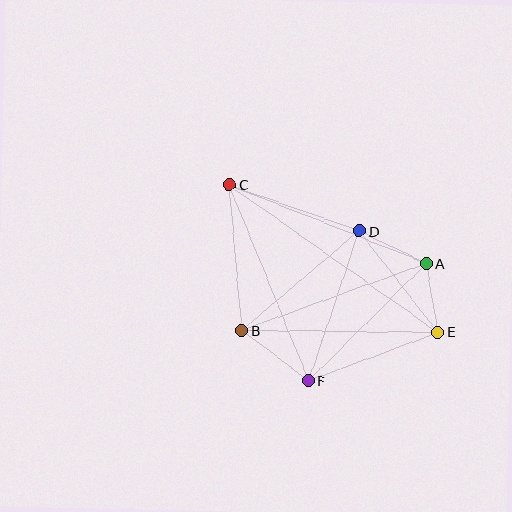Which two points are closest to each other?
Points A and E are closest to each other.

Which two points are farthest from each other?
Points C and E are farthest from each other.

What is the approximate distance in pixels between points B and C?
The distance between B and C is approximately 146 pixels.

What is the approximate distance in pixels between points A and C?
The distance between A and C is approximately 212 pixels.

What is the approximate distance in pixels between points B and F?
The distance between B and F is approximately 84 pixels.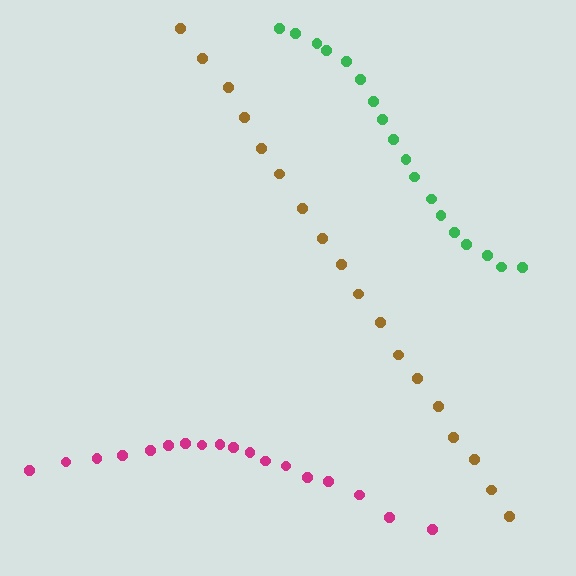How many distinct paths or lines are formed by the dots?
There are 3 distinct paths.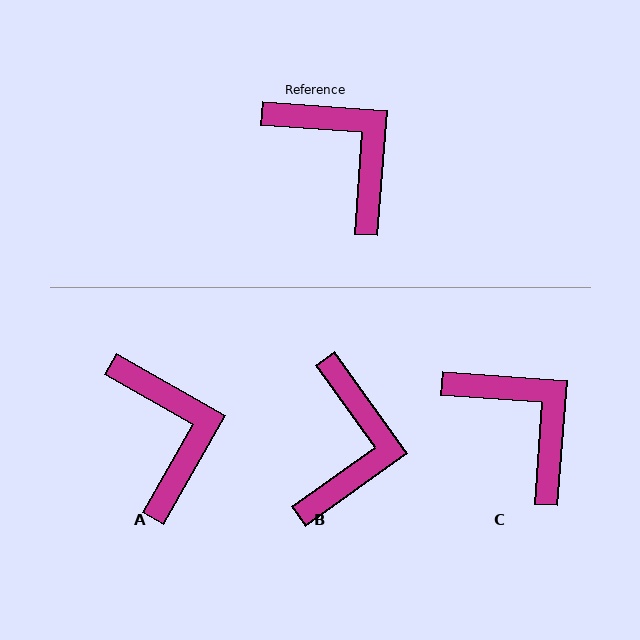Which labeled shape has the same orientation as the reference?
C.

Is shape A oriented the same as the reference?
No, it is off by about 25 degrees.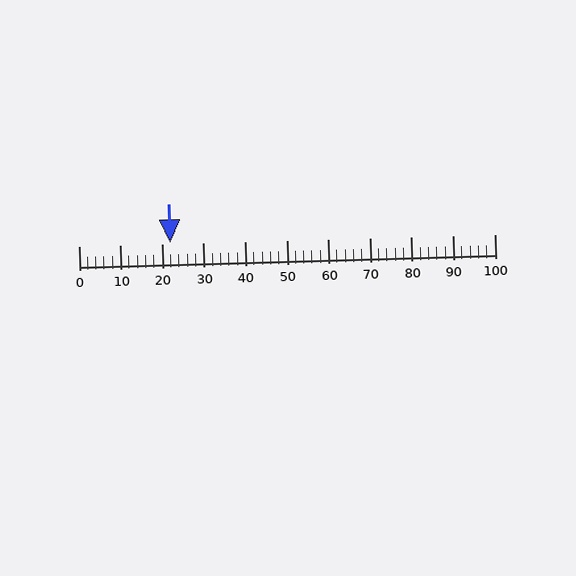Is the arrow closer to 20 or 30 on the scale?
The arrow is closer to 20.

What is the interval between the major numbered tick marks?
The major tick marks are spaced 10 units apart.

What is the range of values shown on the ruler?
The ruler shows values from 0 to 100.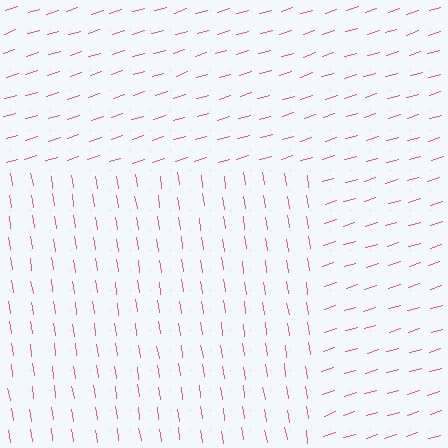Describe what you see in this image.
The image is filled with small pink line segments. A rectangle region in the image has lines oriented differently from the surrounding lines, creating a visible texture boundary.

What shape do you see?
I see a rectangle.